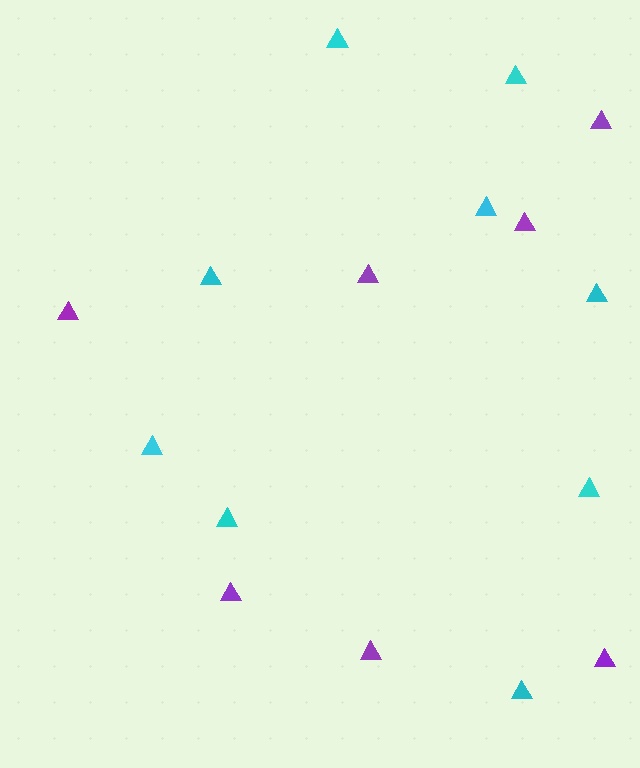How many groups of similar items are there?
There are 2 groups: one group of cyan triangles (9) and one group of purple triangles (7).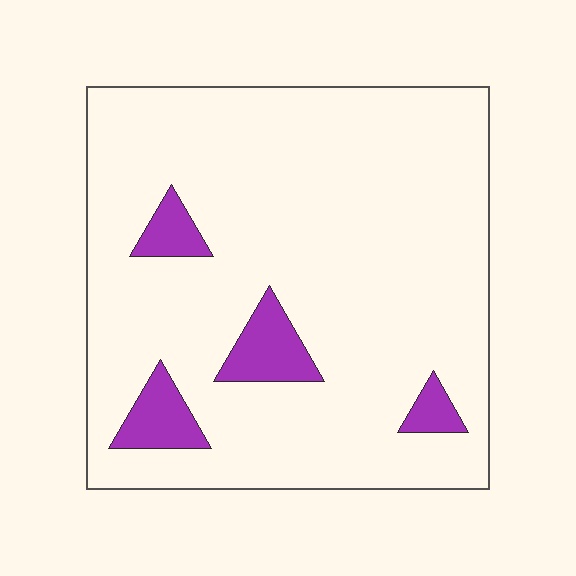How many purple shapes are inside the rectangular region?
4.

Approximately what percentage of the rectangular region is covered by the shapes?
Approximately 10%.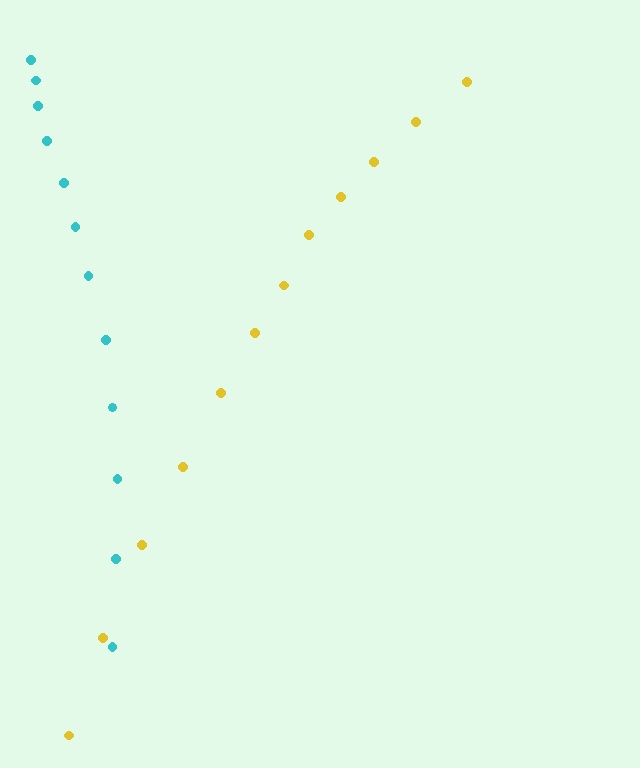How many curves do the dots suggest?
There are 2 distinct paths.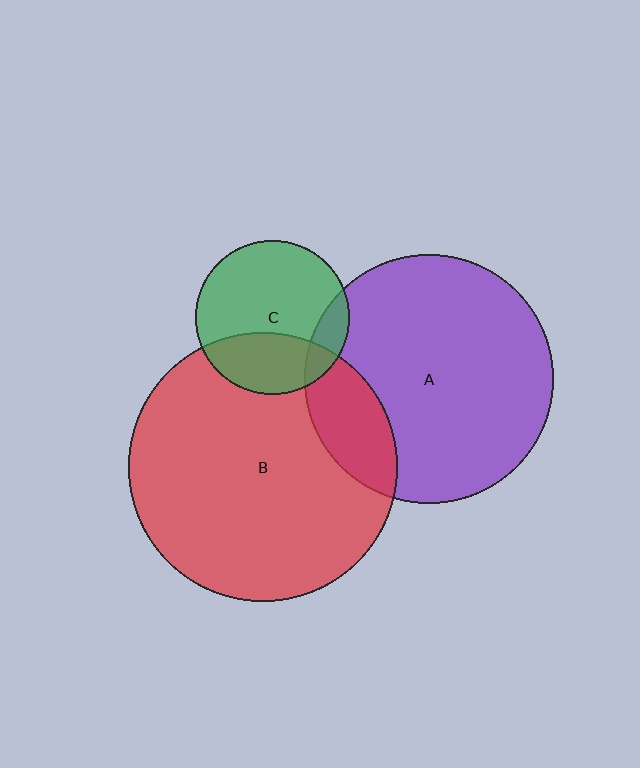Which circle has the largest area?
Circle B (red).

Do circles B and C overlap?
Yes.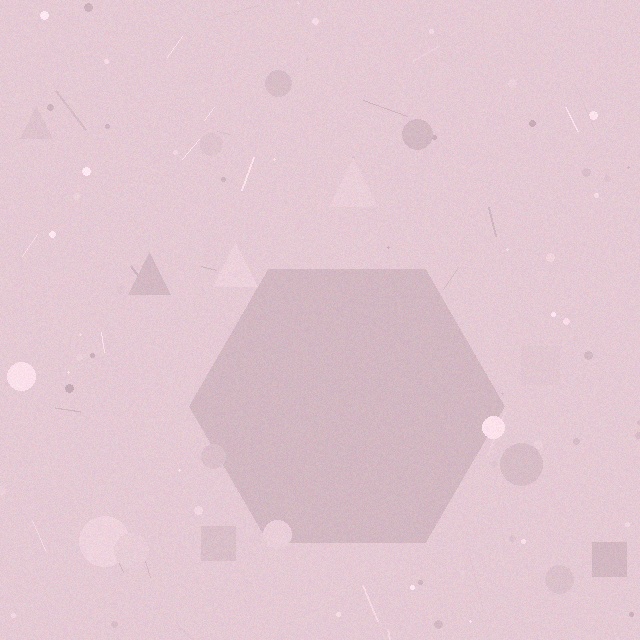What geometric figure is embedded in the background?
A hexagon is embedded in the background.